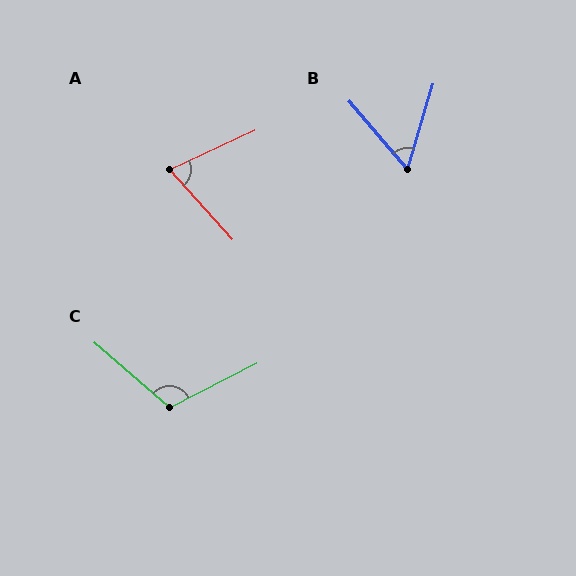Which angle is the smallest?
B, at approximately 57 degrees.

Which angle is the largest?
C, at approximately 112 degrees.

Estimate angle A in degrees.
Approximately 73 degrees.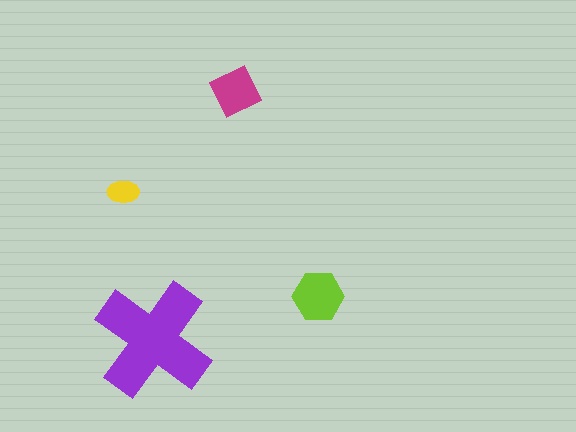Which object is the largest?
The purple cross.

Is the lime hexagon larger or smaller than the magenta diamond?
Larger.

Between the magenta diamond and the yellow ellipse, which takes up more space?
The magenta diamond.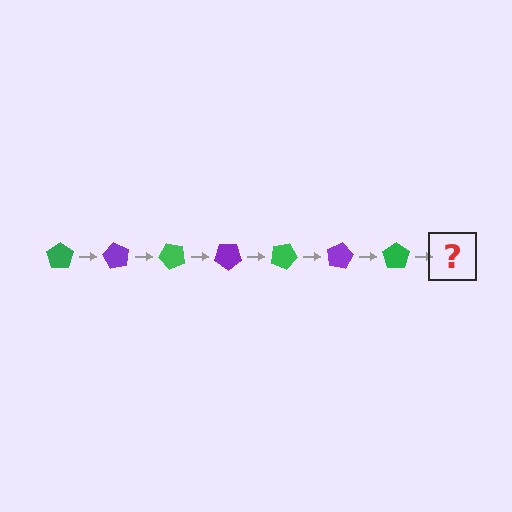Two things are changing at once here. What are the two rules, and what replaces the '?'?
The two rules are that it rotates 60 degrees each step and the color cycles through green and purple. The '?' should be a purple pentagon, rotated 420 degrees from the start.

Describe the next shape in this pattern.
It should be a purple pentagon, rotated 420 degrees from the start.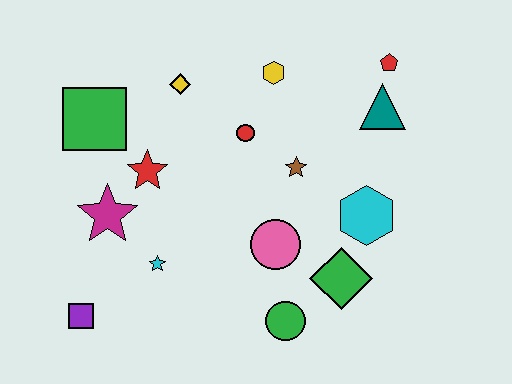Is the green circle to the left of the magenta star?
No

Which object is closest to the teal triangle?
The red pentagon is closest to the teal triangle.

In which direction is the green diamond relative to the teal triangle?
The green diamond is below the teal triangle.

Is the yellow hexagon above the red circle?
Yes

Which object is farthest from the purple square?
The red pentagon is farthest from the purple square.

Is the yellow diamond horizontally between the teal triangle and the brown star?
No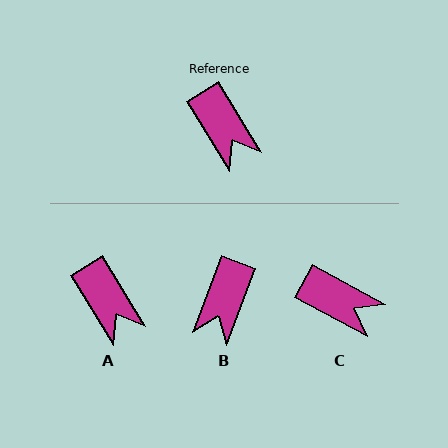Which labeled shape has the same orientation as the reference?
A.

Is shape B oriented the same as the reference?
No, it is off by about 52 degrees.